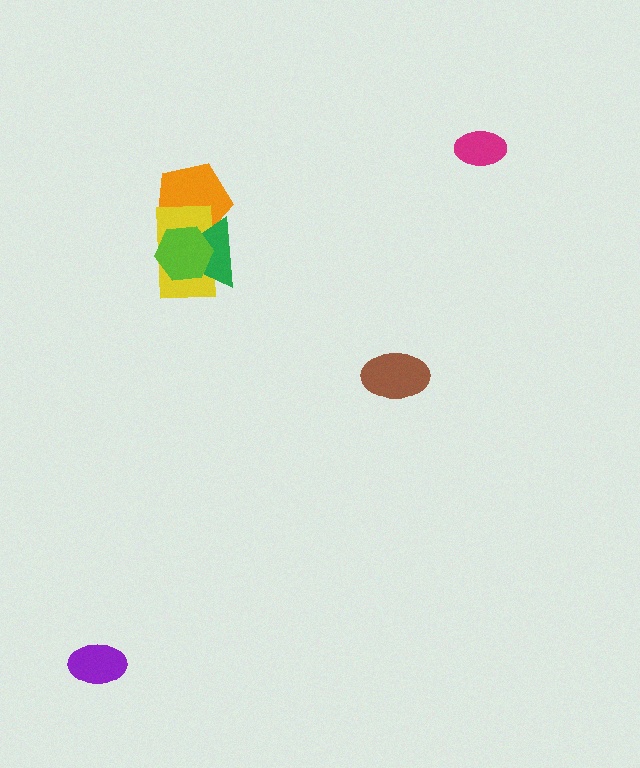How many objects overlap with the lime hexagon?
3 objects overlap with the lime hexagon.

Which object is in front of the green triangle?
The lime hexagon is in front of the green triangle.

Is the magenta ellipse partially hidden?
No, no other shape covers it.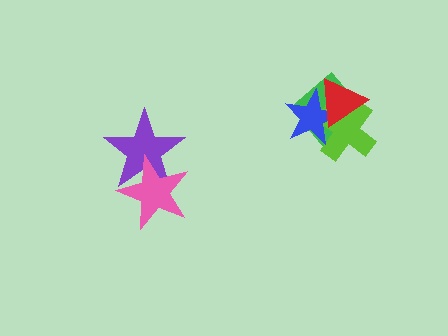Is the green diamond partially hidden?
Yes, it is partially covered by another shape.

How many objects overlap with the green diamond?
3 objects overlap with the green diamond.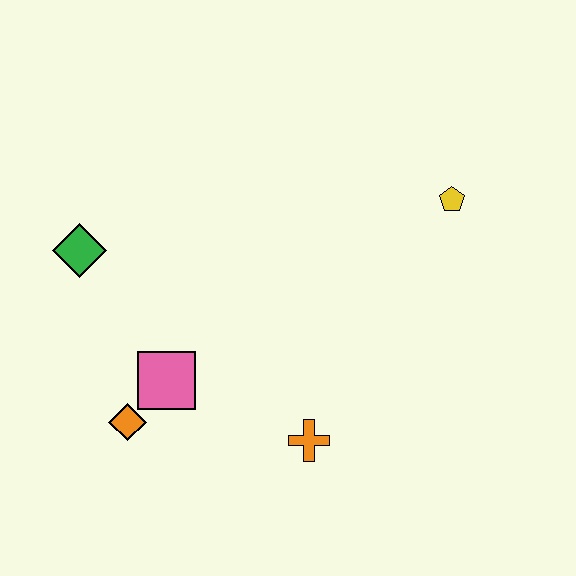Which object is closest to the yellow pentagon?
The orange cross is closest to the yellow pentagon.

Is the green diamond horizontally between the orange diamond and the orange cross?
No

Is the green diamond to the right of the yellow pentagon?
No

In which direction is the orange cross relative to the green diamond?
The orange cross is to the right of the green diamond.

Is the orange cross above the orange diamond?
No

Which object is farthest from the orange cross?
The green diamond is farthest from the orange cross.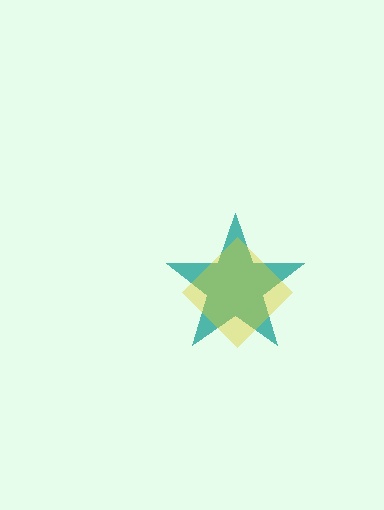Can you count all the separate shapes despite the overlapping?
Yes, there are 2 separate shapes.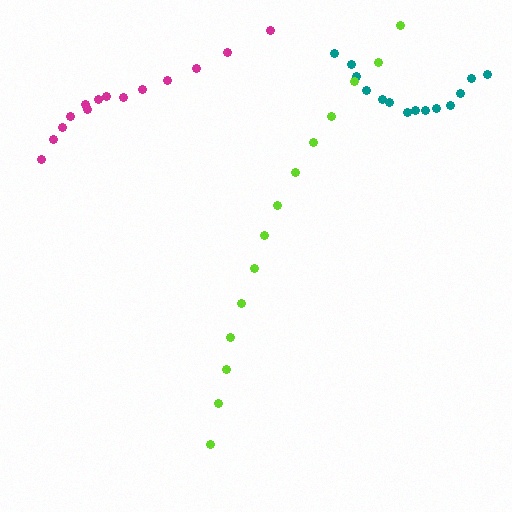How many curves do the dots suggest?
There are 3 distinct paths.